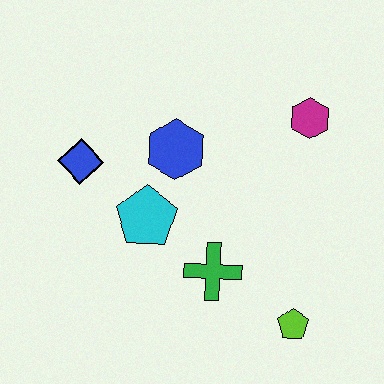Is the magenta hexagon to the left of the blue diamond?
No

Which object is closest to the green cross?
The cyan pentagon is closest to the green cross.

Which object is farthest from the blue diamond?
The lime pentagon is farthest from the blue diamond.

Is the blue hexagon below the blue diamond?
No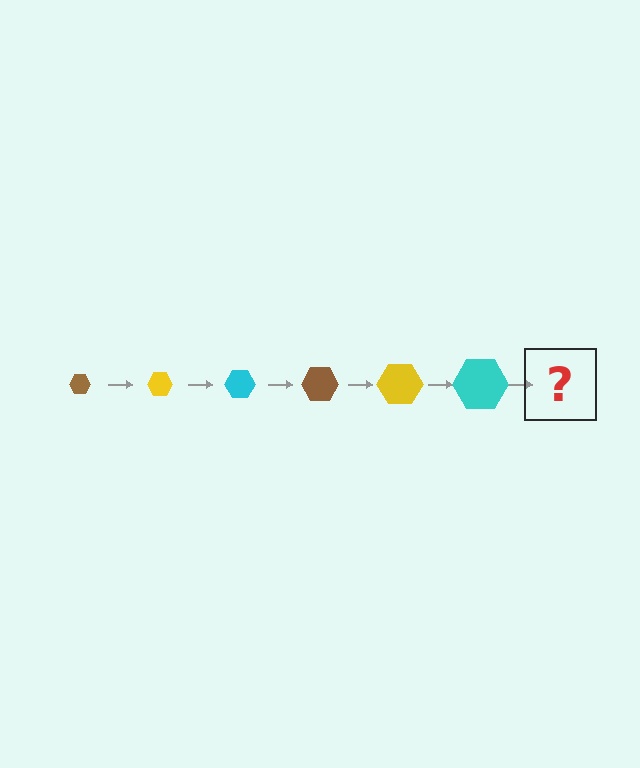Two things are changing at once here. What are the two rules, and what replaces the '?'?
The two rules are that the hexagon grows larger each step and the color cycles through brown, yellow, and cyan. The '?' should be a brown hexagon, larger than the previous one.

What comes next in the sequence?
The next element should be a brown hexagon, larger than the previous one.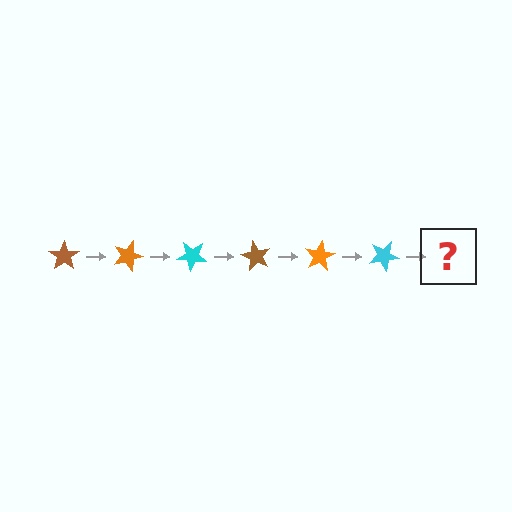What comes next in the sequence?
The next element should be a brown star, rotated 120 degrees from the start.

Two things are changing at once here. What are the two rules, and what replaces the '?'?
The two rules are that it rotates 20 degrees each step and the color cycles through brown, orange, and cyan. The '?' should be a brown star, rotated 120 degrees from the start.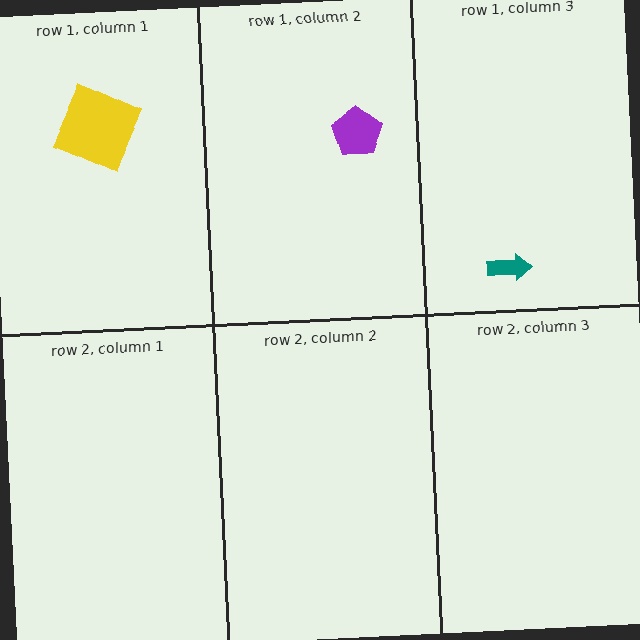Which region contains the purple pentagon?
The row 1, column 2 region.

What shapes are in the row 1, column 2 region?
The purple pentagon.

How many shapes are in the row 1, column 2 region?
1.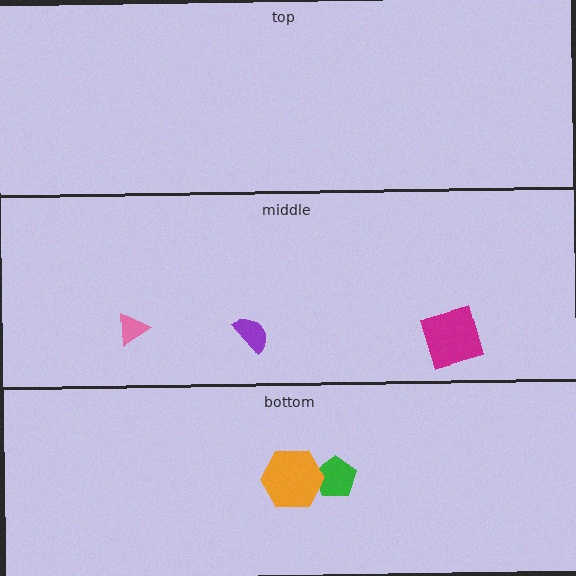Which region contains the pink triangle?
The middle region.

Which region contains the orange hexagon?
The bottom region.